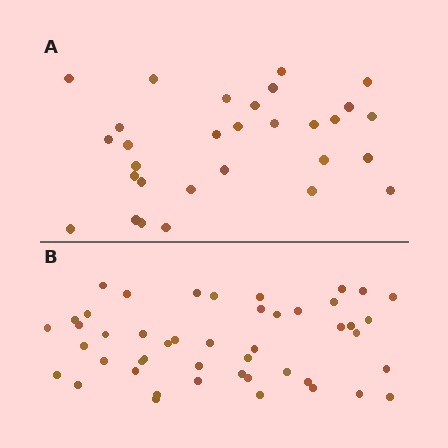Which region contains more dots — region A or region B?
Region B (the bottom region) has more dots.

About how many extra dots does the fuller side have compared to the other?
Region B has approximately 15 more dots than region A.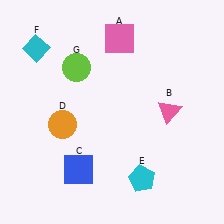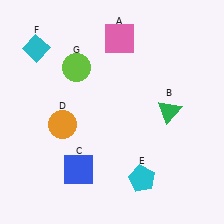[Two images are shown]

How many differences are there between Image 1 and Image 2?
There is 1 difference between the two images.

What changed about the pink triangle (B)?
In Image 1, B is pink. In Image 2, it changed to green.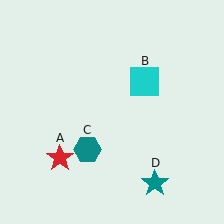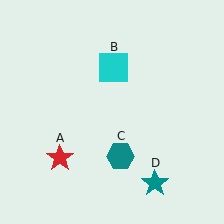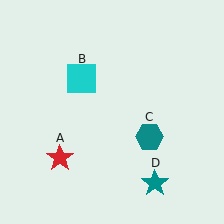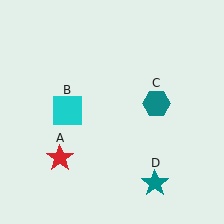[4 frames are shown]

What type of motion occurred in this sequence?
The cyan square (object B), teal hexagon (object C) rotated counterclockwise around the center of the scene.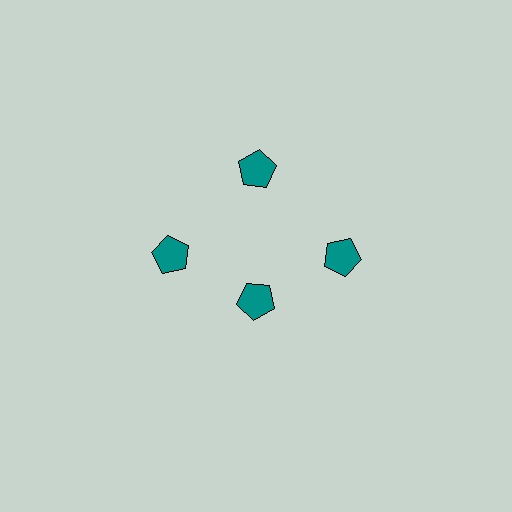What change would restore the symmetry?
The symmetry would be restored by moving it outward, back onto the ring so that all 4 pentagons sit at equal angles and equal distance from the center.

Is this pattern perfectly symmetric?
No. The 4 teal pentagons are arranged in a ring, but one element near the 6 o'clock position is pulled inward toward the center, breaking the 4-fold rotational symmetry.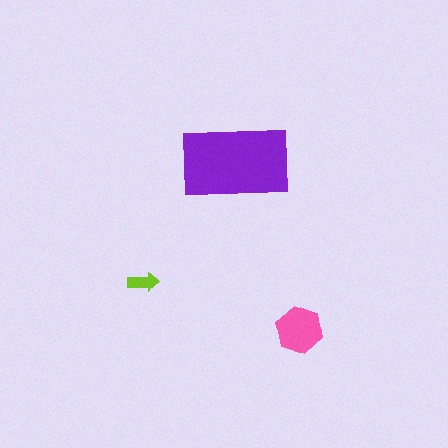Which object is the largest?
The purple rectangle.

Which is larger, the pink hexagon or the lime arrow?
The pink hexagon.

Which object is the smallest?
The lime arrow.